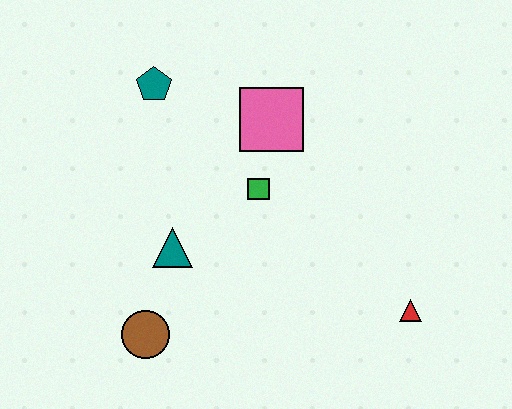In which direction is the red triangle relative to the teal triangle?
The red triangle is to the right of the teal triangle.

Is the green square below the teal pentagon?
Yes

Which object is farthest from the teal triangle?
The red triangle is farthest from the teal triangle.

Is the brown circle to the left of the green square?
Yes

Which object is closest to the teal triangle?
The brown circle is closest to the teal triangle.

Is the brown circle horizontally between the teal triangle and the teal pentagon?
No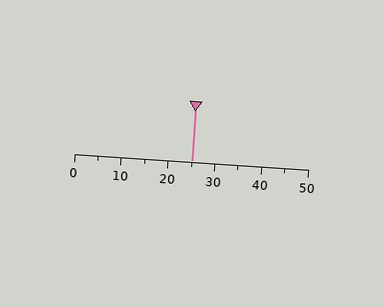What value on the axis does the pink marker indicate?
The marker indicates approximately 25.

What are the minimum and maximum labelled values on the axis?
The axis runs from 0 to 50.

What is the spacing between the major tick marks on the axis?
The major ticks are spaced 10 apart.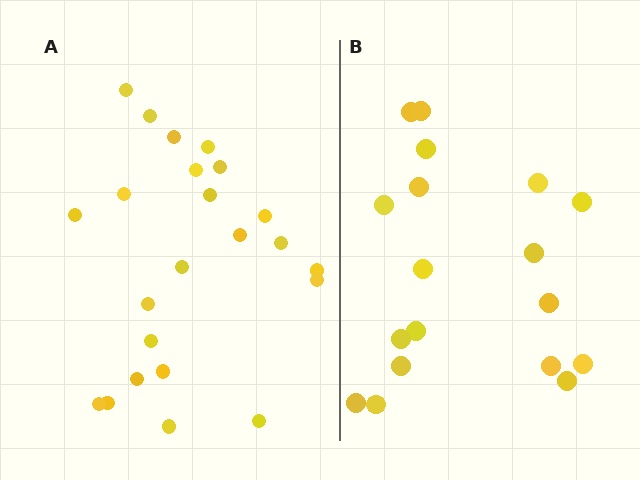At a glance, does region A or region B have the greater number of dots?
Region A (the left region) has more dots.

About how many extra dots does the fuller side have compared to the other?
Region A has about 5 more dots than region B.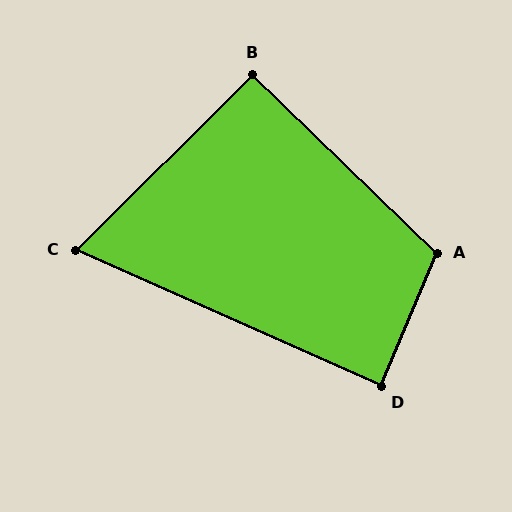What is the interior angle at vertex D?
Approximately 89 degrees (approximately right).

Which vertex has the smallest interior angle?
C, at approximately 69 degrees.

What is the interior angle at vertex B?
Approximately 91 degrees (approximately right).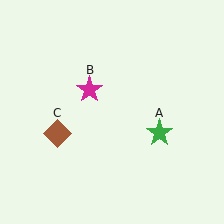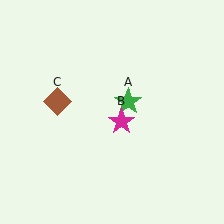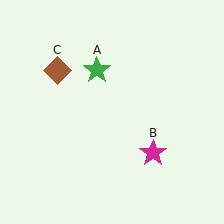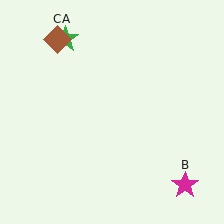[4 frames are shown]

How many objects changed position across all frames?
3 objects changed position: green star (object A), magenta star (object B), brown diamond (object C).